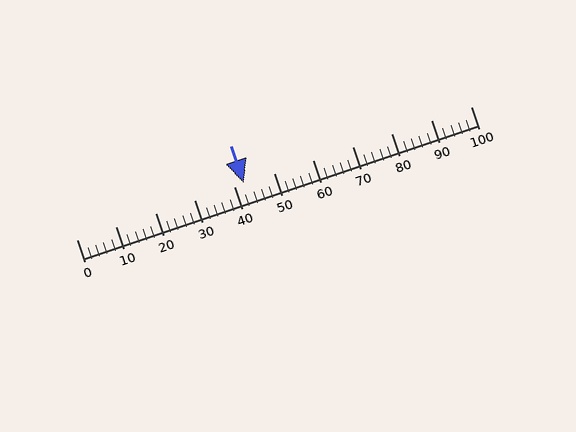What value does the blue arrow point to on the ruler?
The blue arrow points to approximately 42.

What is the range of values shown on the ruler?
The ruler shows values from 0 to 100.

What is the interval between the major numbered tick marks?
The major tick marks are spaced 10 units apart.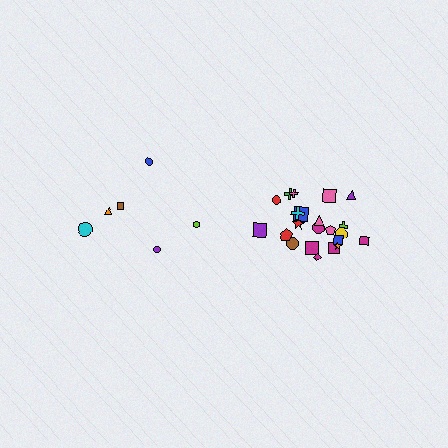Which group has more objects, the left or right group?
The right group.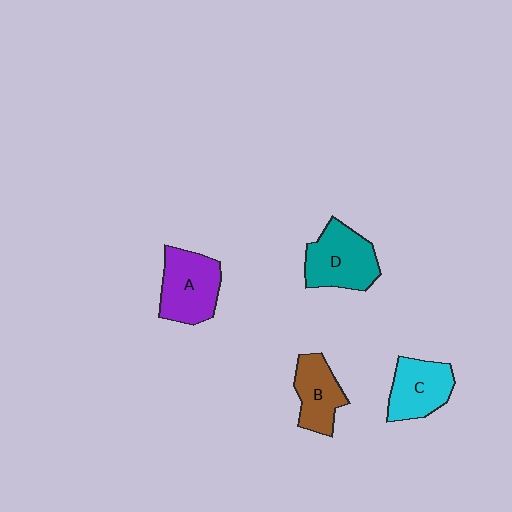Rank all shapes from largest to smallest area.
From largest to smallest: D (teal), A (purple), C (cyan), B (brown).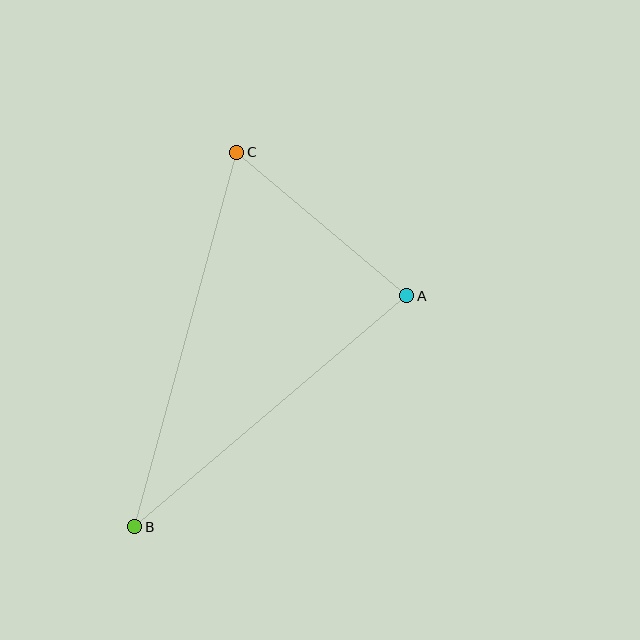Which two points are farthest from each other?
Points B and C are farthest from each other.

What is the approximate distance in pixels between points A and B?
The distance between A and B is approximately 357 pixels.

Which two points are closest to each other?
Points A and C are closest to each other.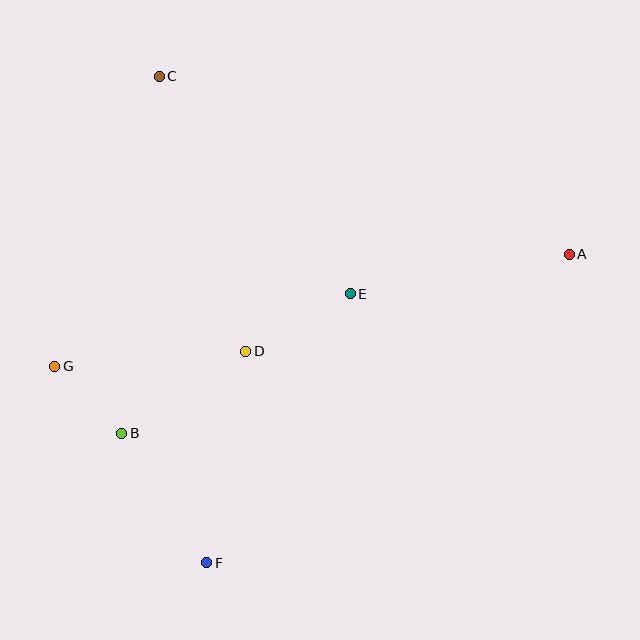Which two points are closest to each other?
Points B and G are closest to each other.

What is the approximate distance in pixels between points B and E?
The distance between B and E is approximately 268 pixels.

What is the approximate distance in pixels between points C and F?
The distance between C and F is approximately 489 pixels.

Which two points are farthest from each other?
Points A and G are farthest from each other.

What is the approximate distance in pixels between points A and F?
The distance between A and F is approximately 476 pixels.